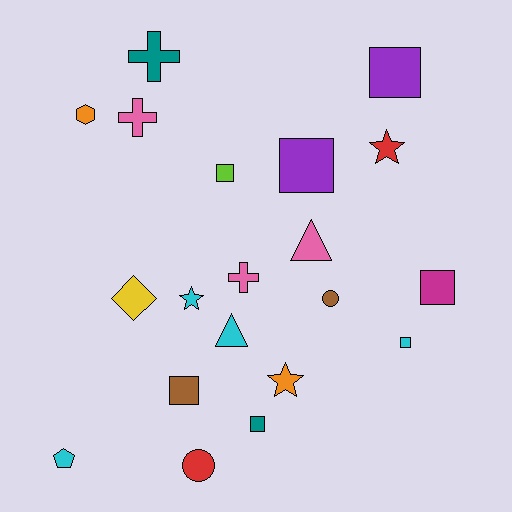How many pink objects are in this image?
There are 3 pink objects.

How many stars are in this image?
There are 3 stars.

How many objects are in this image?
There are 20 objects.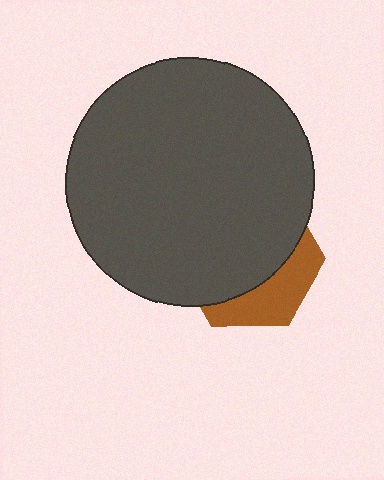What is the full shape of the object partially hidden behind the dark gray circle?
The partially hidden object is a brown hexagon.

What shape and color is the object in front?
The object in front is a dark gray circle.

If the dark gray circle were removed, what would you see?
You would see the complete brown hexagon.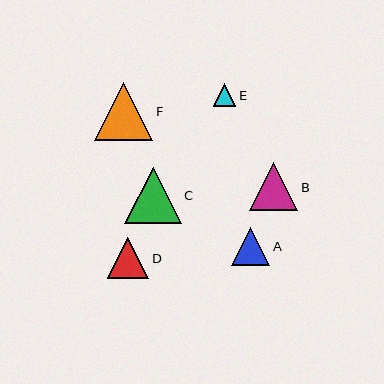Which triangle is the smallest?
Triangle E is the smallest with a size of approximately 22 pixels.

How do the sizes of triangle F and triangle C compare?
Triangle F and triangle C are approximately the same size.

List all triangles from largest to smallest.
From largest to smallest: F, C, B, D, A, E.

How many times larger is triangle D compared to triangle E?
Triangle D is approximately 1.9 times the size of triangle E.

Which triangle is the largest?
Triangle F is the largest with a size of approximately 58 pixels.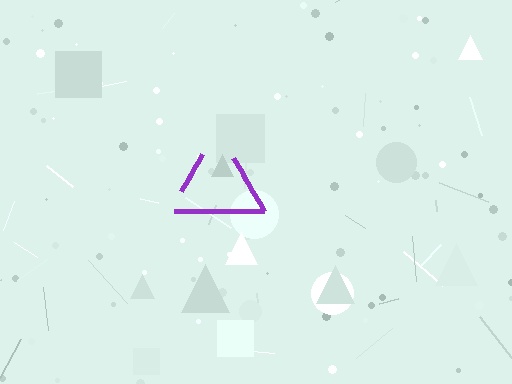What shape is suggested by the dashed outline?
The dashed outline suggests a triangle.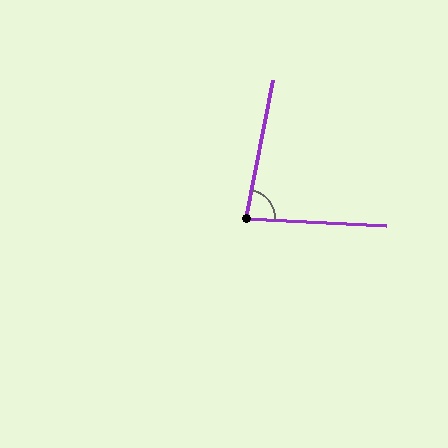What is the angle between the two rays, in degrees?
Approximately 82 degrees.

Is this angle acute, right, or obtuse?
It is acute.